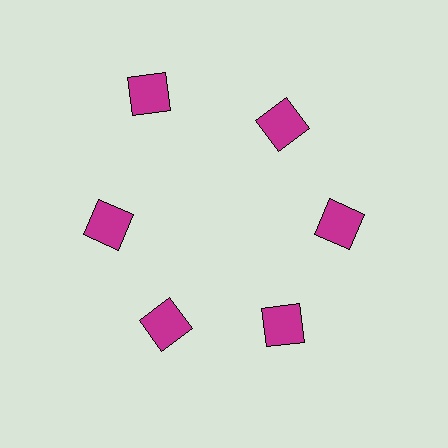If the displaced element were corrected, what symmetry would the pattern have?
It would have 6-fold rotational symmetry — the pattern would map onto itself every 60 degrees.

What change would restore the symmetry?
The symmetry would be restored by moving it inward, back onto the ring so that all 6 squares sit at equal angles and equal distance from the center.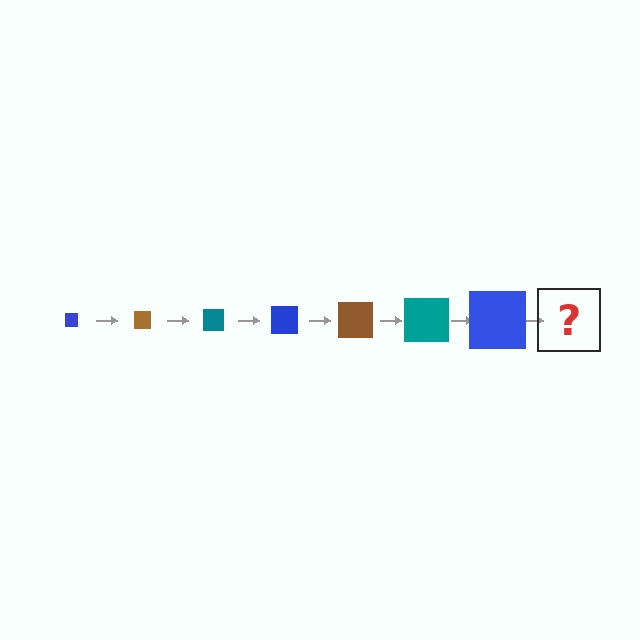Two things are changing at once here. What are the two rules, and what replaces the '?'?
The two rules are that the square grows larger each step and the color cycles through blue, brown, and teal. The '?' should be a brown square, larger than the previous one.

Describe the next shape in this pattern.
It should be a brown square, larger than the previous one.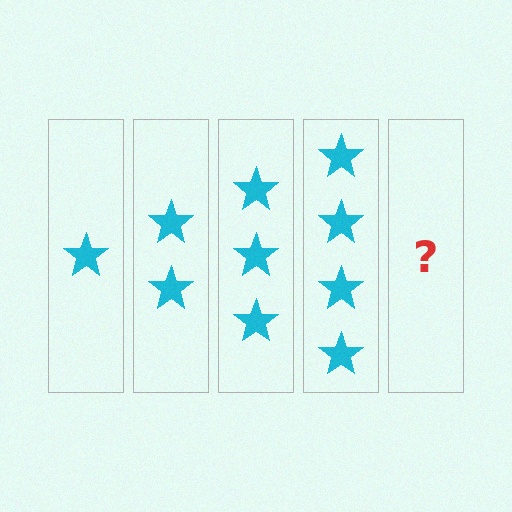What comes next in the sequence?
The next element should be 5 stars.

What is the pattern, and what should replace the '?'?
The pattern is that each step adds one more star. The '?' should be 5 stars.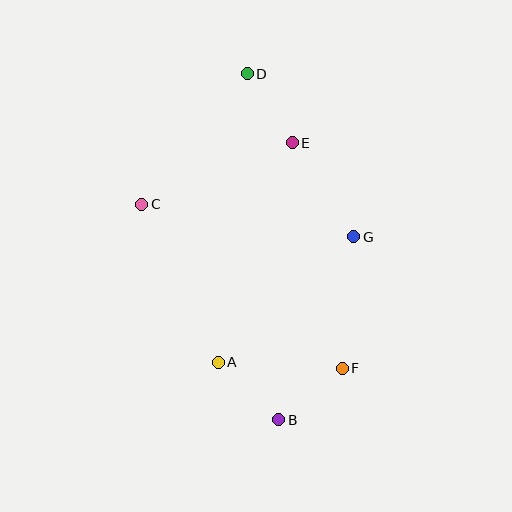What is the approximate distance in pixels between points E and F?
The distance between E and F is approximately 231 pixels.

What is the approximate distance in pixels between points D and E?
The distance between D and E is approximately 82 pixels.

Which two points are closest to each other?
Points B and F are closest to each other.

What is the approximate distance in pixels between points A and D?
The distance between A and D is approximately 290 pixels.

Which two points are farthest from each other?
Points B and D are farthest from each other.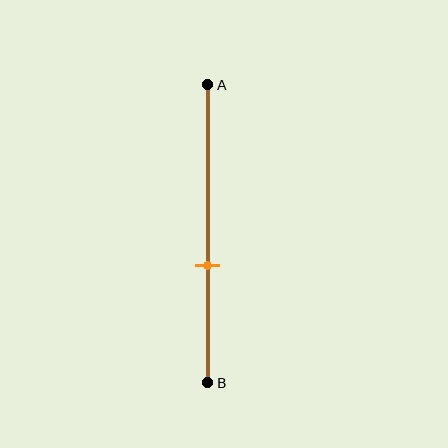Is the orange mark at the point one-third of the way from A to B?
No, the mark is at about 60% from A, not at the 33% one-third point.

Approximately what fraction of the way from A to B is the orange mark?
The orange mark is approximately 60% of the way from A to B.